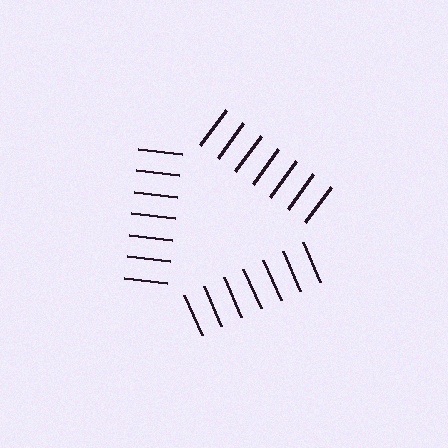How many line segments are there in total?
21 — 7 along each of the 3 edges.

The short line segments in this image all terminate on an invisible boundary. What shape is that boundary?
An illusory triangle — the line segments terminate on its edges but no continuous stroke is drawn.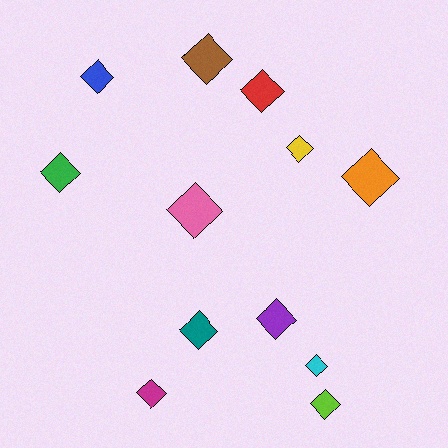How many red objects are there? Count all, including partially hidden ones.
There is 1 red object.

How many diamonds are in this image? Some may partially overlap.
There are 12 diamonds.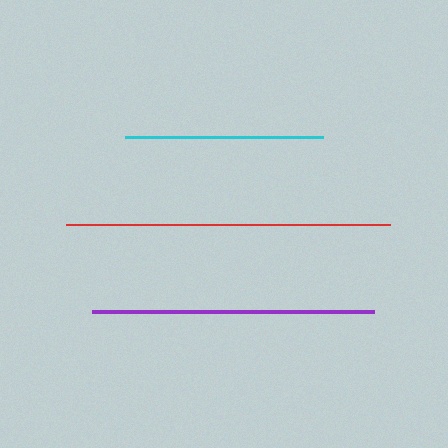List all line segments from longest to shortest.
From longest to shortest: red, purple, cyan.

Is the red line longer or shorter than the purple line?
The red line is longer than the purple line.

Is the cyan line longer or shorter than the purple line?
The purple line is longer than the cyan line.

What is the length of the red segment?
The red segment is approximately 324 pixels long.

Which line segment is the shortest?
The cyan line is the shortest at approximately 198 pixels.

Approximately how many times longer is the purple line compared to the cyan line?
The purple line is approximately 1.4 times the length of the cyan line.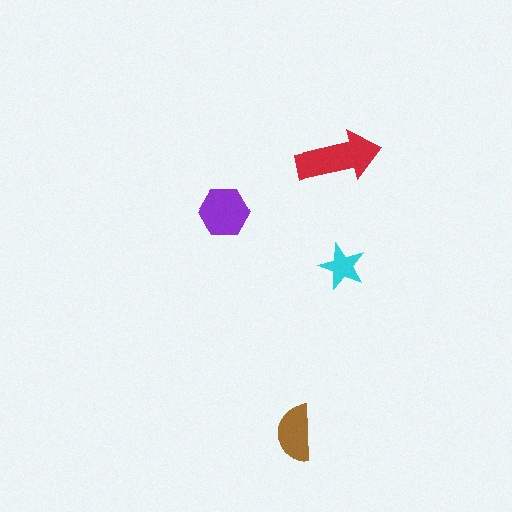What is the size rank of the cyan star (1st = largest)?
4th.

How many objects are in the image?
There are 4 objects in the image.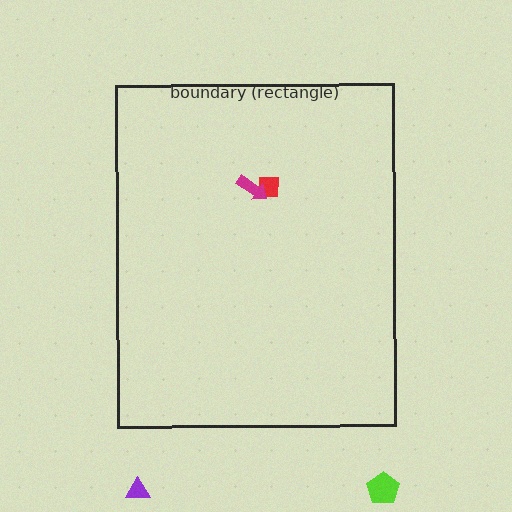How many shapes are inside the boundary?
2 inside, 2 outside.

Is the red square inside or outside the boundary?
Inside.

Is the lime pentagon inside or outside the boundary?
Outside.